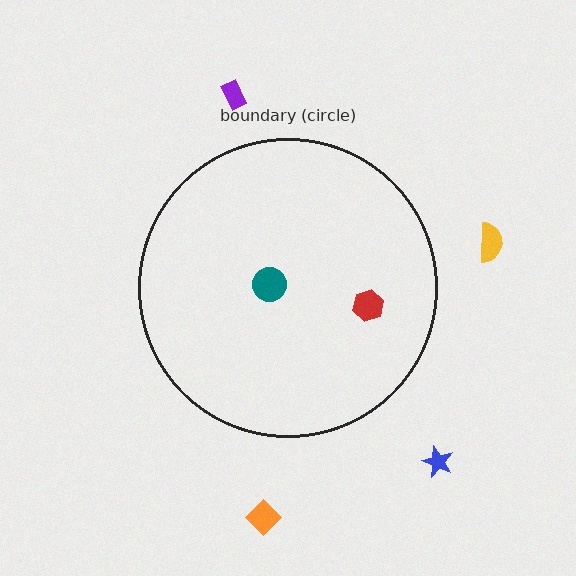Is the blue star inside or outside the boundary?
Outside.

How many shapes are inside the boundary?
2 inside, 4 outside.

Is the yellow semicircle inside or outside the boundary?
Outside.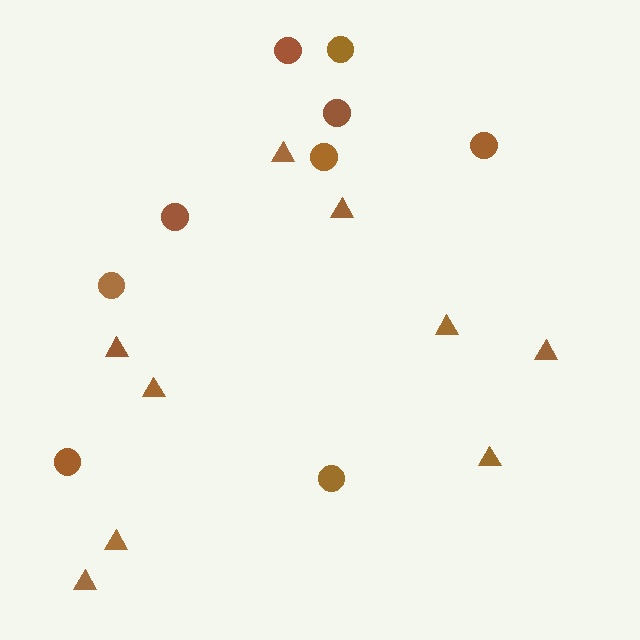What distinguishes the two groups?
There are 2 groups: one group of triangles (9) and one group of circles (9).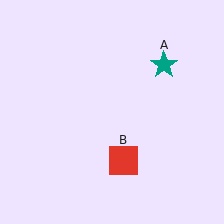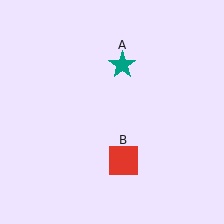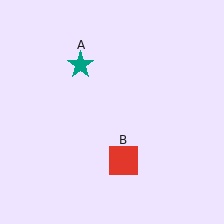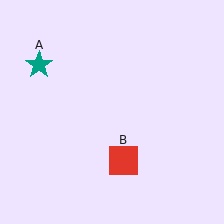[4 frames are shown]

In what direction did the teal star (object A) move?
The teal star (object A) moved left.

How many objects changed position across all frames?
1 object changed position: teal star (object A).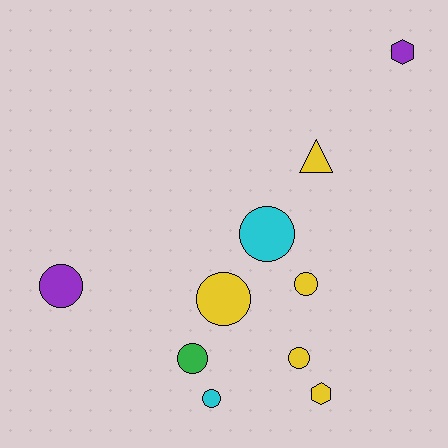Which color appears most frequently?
Yellow, with 5 objects.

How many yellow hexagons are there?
There is 1 yellow hexagon.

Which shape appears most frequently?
Circle, with 7 objects.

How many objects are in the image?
There are 10 objects.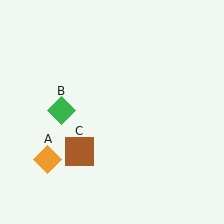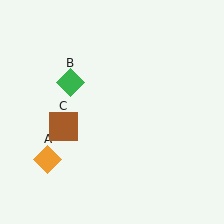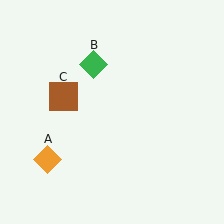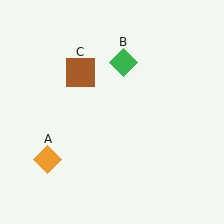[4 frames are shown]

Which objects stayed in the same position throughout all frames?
Orange diamond (object A) remained stationary.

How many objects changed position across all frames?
2 objects changed position: green diamond (object B), brown square (object C).